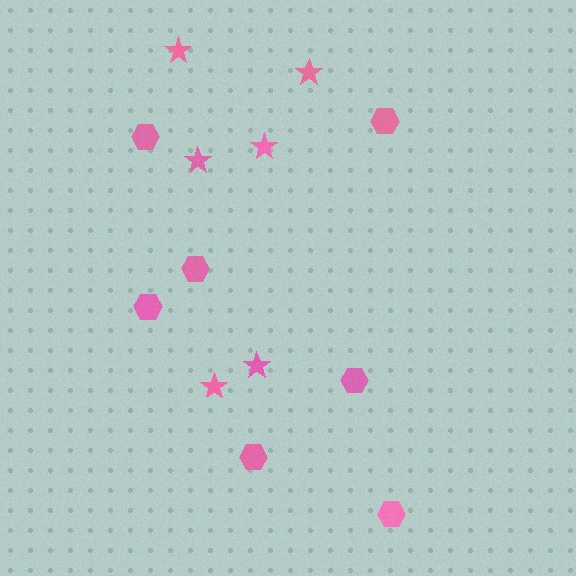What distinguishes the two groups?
There are 2 groups: one group of stars (6) and one group of hexagons (7).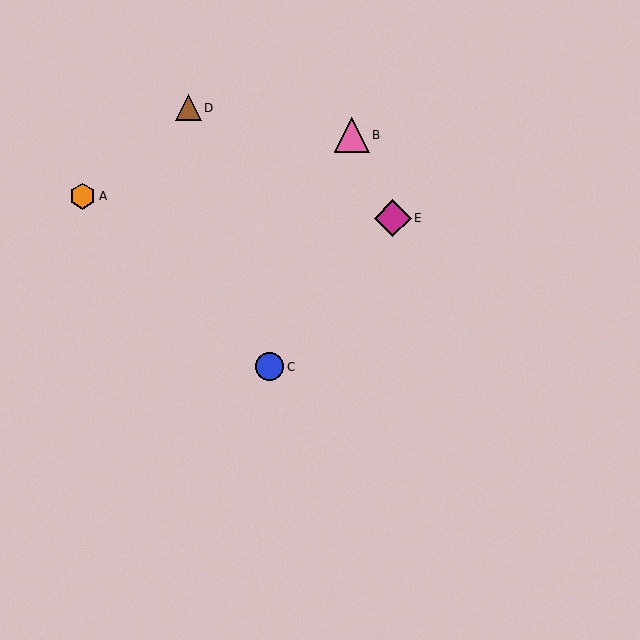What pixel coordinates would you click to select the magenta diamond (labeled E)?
Click at (393, 218) to select the magenta diamond E.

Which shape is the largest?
The magenta diamond (labeled E) is the largest.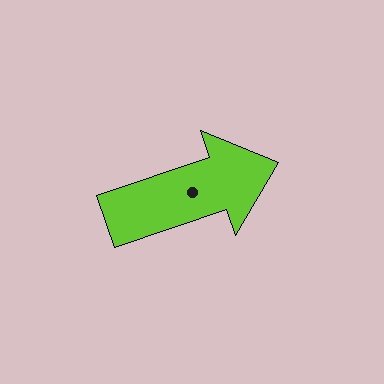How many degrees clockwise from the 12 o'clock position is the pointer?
Approximately 71 degrees.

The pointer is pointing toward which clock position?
Roughly 2 o'clock.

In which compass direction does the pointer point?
East.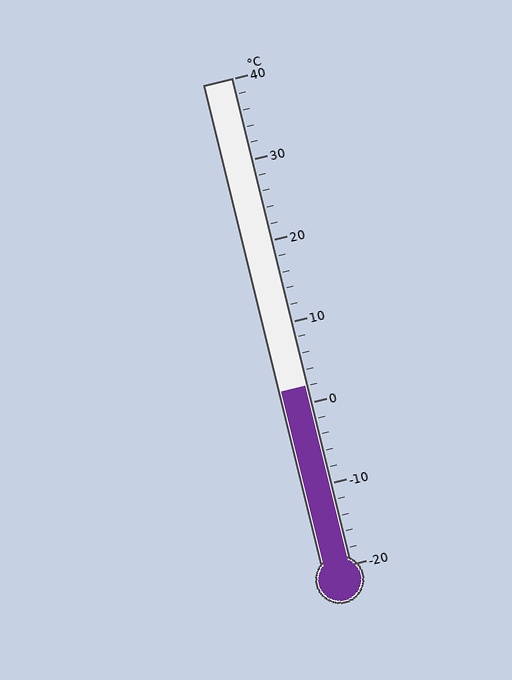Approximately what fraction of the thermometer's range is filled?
The thermometer is filled to approximately 35% of its range.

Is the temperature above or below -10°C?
The temperature is above -10°C.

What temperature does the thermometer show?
The thermometer shows approximately 2°C.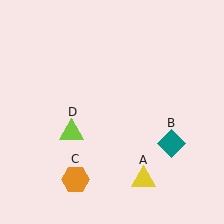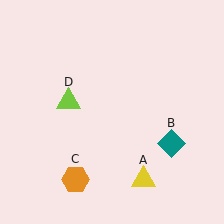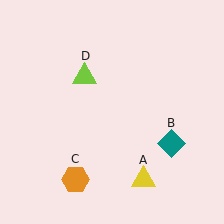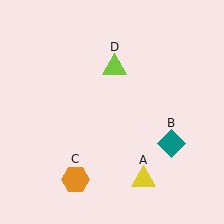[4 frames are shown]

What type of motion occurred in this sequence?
The lime triangle (object D) rotated clockwise around the center of the scene.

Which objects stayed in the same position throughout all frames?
Yellow triangle (object A) and teal diamond (object B) and orange hexagon (object C) remained stationary.